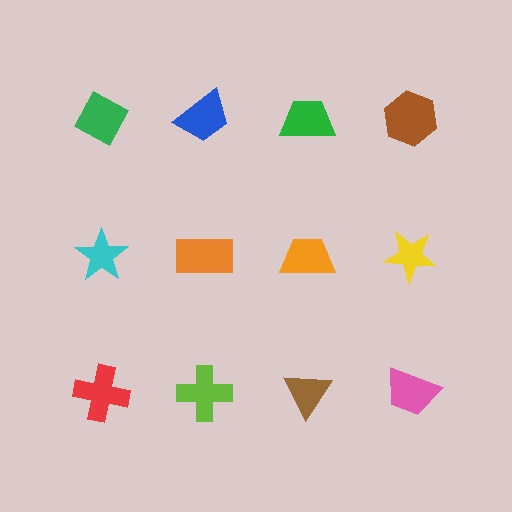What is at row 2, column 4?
A yellow star.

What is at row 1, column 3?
A green trapezoid.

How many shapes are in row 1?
4 shapes.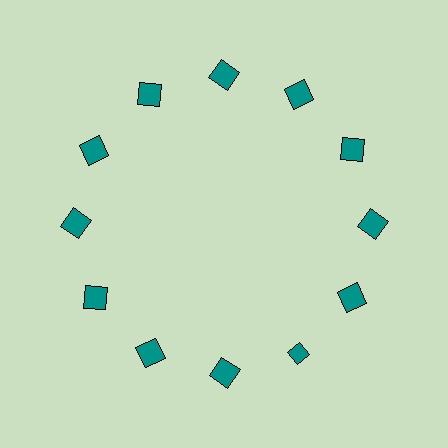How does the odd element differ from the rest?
It has a different shape: diamond instead of square.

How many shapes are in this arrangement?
There are 12 shapes arranged in a ring pattern.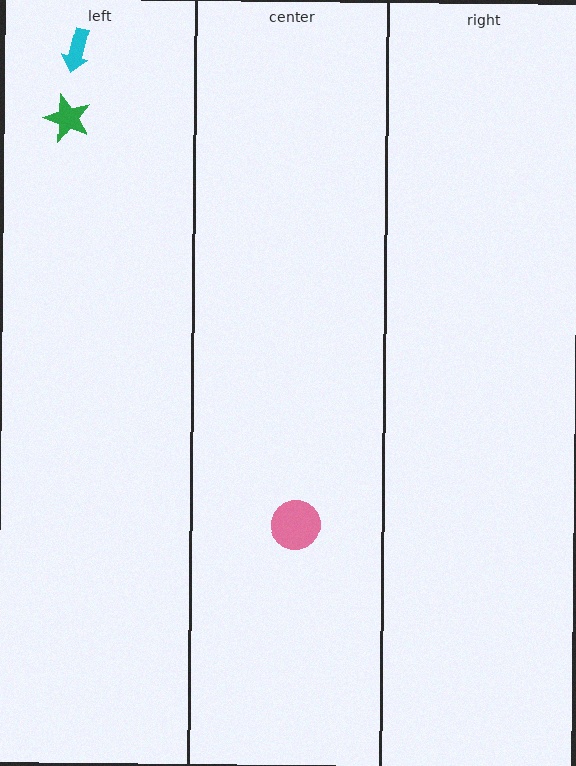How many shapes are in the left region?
2.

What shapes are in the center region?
The pink circle.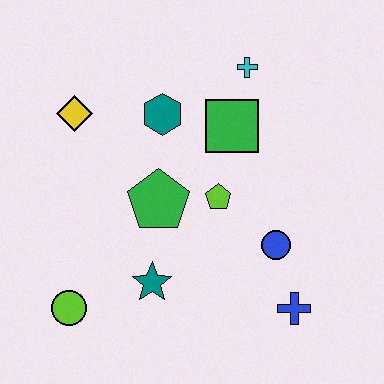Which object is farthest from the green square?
The lime circle is farthest from the green square.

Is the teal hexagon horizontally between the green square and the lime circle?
Yes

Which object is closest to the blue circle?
The blue cross is closest to the blue circle.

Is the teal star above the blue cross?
Yes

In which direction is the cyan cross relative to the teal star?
The cyan cross is above the teal star.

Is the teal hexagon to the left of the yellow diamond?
No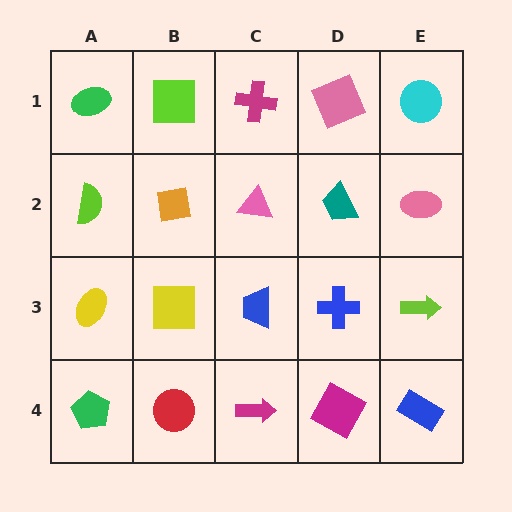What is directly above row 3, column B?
An orange square.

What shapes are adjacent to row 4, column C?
A blue trapezoid (row 3, column C), a red circle (row 4, column B), a magenta square (row 4, column D).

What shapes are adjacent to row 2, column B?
A lime square (row 1, column B), a yellow square (row 3, column B), a lime semicircle (row 2, column A), a pink triangle (row 2, column C).